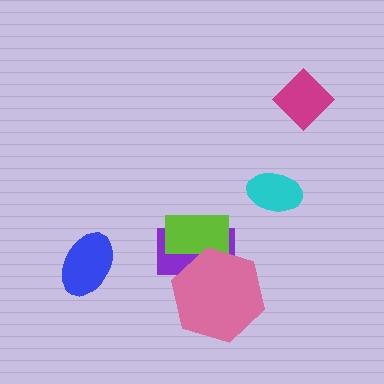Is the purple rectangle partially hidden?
Yes, it is partially covered by another shape.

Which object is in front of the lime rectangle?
The pink hexagon is in front of the lime rectangle.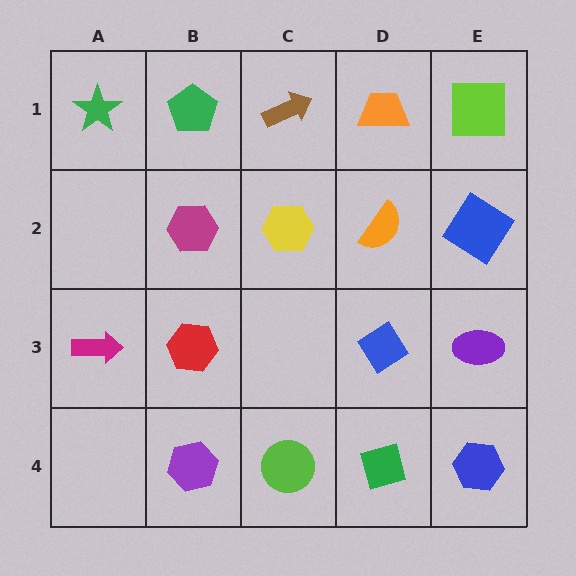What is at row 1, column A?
A green star.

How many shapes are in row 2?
4 shapes.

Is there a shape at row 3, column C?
No, that cell is empty.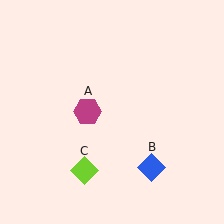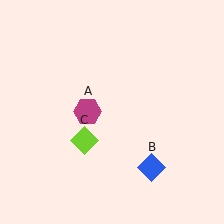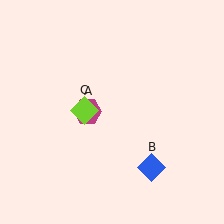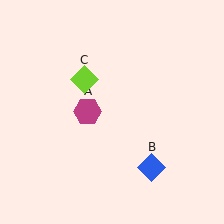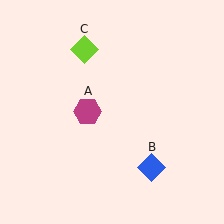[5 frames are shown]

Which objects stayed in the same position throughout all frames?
Magenta hexagon (object A) and blue diamond (object B) remained stationary.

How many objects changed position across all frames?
1 object changed position: lime diamond (object C).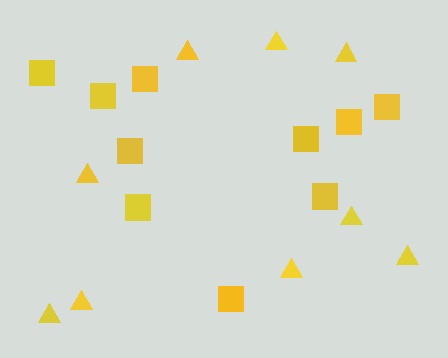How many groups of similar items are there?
There are 2 groups: one group of triangles (9) and one group of squares (10).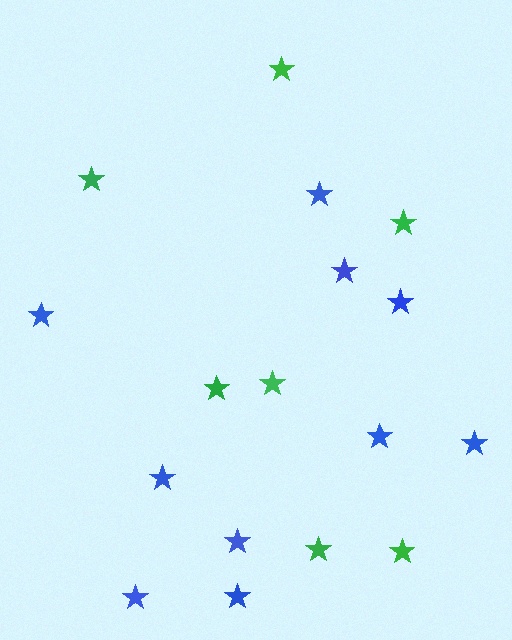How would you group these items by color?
There are 2 groups: one group of blue stars (10) and one group of green stars (7).